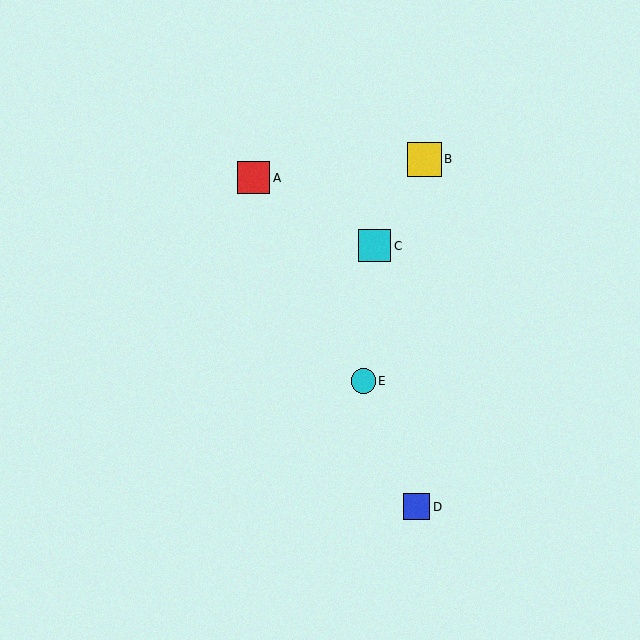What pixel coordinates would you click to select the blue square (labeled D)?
Click at (416, 507) to select the blue square D.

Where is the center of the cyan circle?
The center of the cyan circle is at (363, 381).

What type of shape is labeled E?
Shape E is a cyan circle.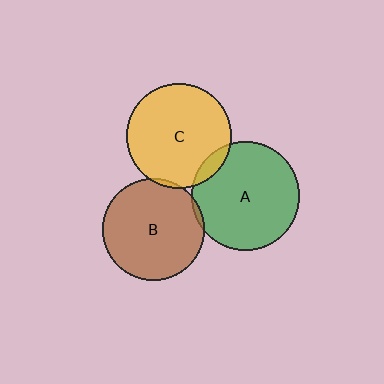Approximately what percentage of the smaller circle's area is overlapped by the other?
Approximately 5%.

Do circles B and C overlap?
Yes.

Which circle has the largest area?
Circle A (green).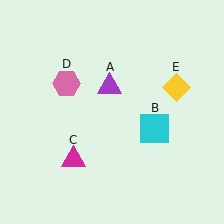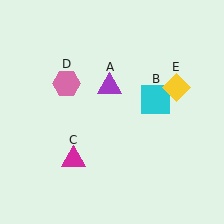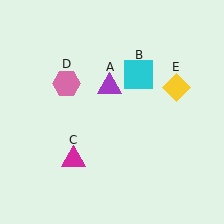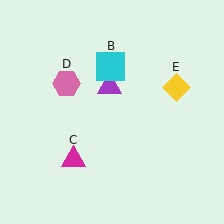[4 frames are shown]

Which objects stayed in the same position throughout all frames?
Purple triangle (object A) and magenta triangle (object C) and pink hexagon (object D) and yellow diamond (object E) remained stationary.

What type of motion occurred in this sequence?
The cyan square (object B) rotated counterclockwise around the center of the scene.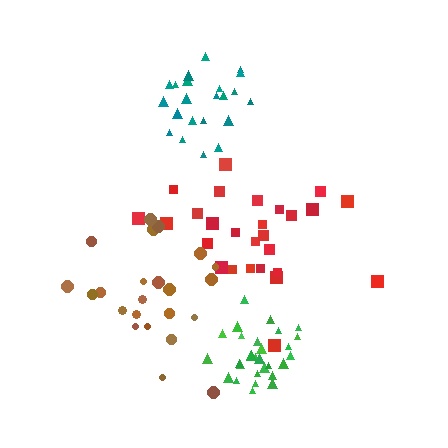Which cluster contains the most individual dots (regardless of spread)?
Green (29).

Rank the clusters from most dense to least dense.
green, teal, brown, red.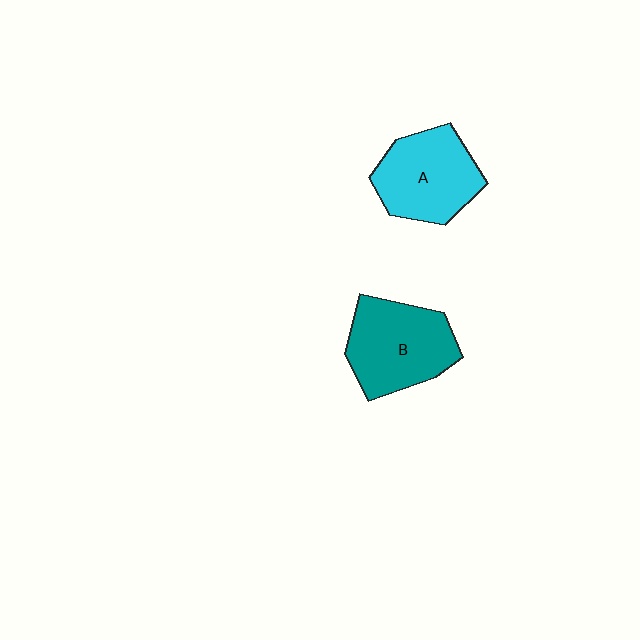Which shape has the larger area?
Shape B (teal).